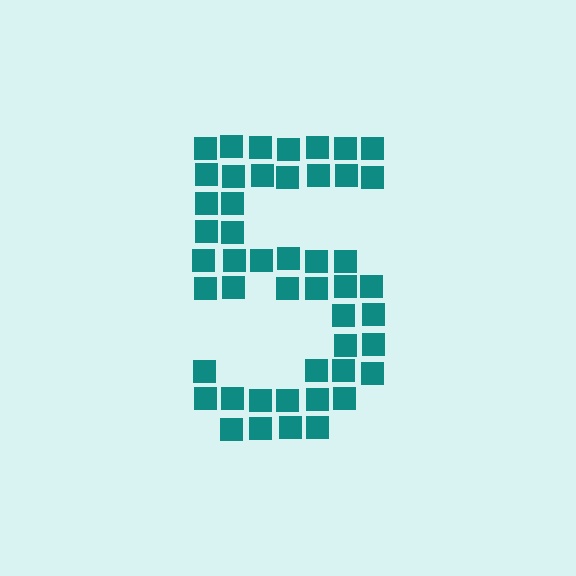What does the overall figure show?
The overall figure shows the digit 5.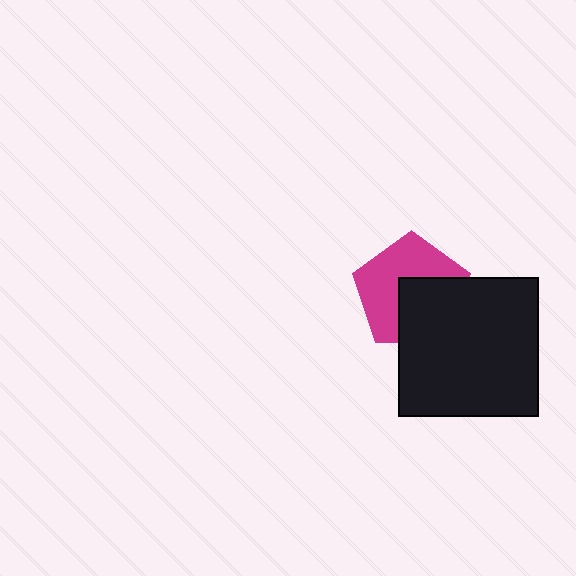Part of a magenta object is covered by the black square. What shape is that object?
It is a pentagon.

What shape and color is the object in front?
The object in front is a black square.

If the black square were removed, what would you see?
You would see the complete magenta pentagon.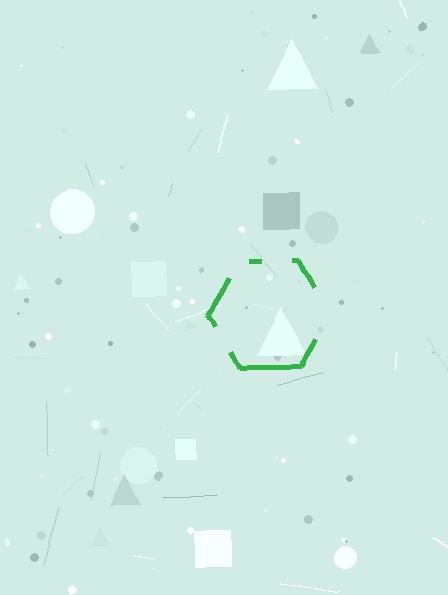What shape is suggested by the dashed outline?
The dashed outline suggests a hexagon.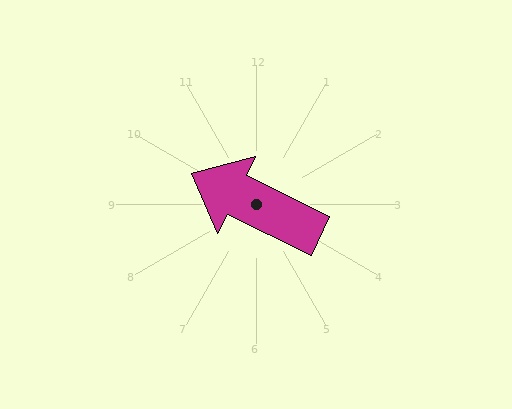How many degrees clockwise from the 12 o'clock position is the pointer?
Approximately 296 degrees.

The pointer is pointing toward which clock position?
Roughly 10 o'clock.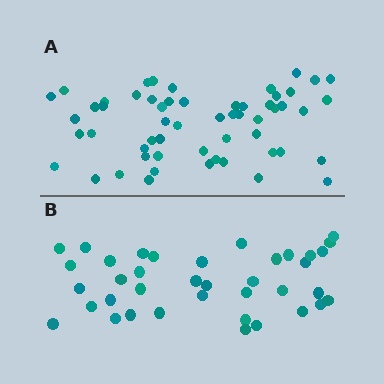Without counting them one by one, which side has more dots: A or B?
Region A (the top region) has more dots.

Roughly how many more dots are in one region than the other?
Region A has approximately 20 more dots than region B.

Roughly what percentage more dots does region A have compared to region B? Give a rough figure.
About 45% more.